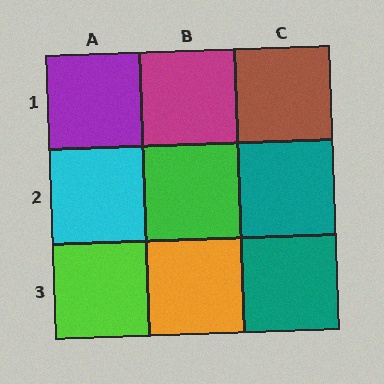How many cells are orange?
1 cell is orange.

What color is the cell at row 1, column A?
Purple.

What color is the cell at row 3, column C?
Teal.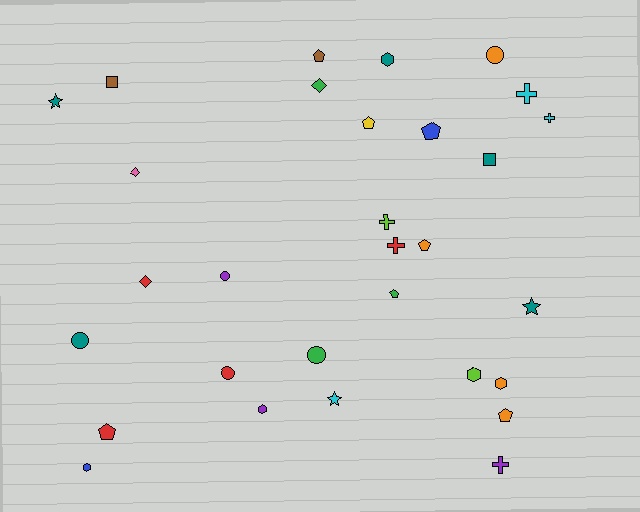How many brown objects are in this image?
There are 2 brown objects.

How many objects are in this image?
There are 30 objects.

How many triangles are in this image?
There are no triangles.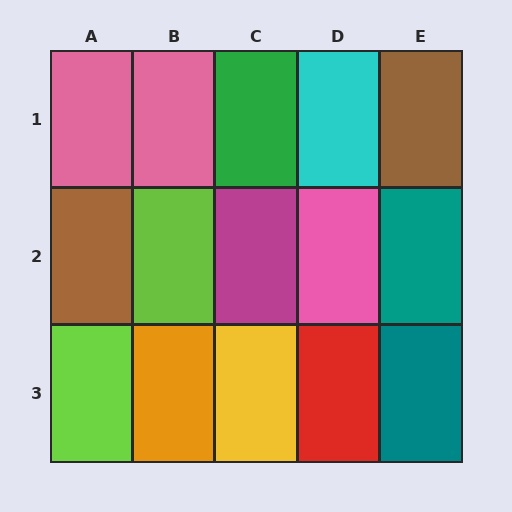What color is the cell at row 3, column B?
Orange.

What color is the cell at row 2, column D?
Pink.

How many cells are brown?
2 cells are brown.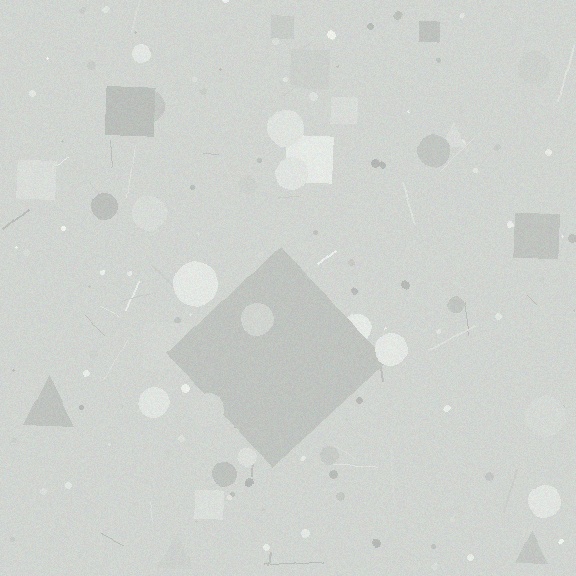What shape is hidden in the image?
A diamond is hidden in the image.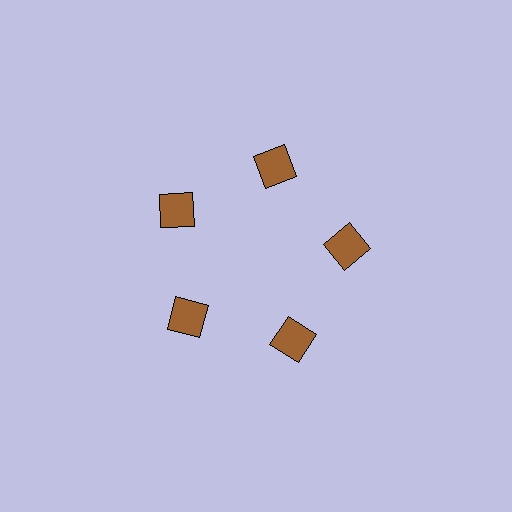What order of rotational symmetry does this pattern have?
This pattern has 5-fold rotational symmetry.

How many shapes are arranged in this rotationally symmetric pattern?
There are 5 shapes, arranged in 5 groups of 1.